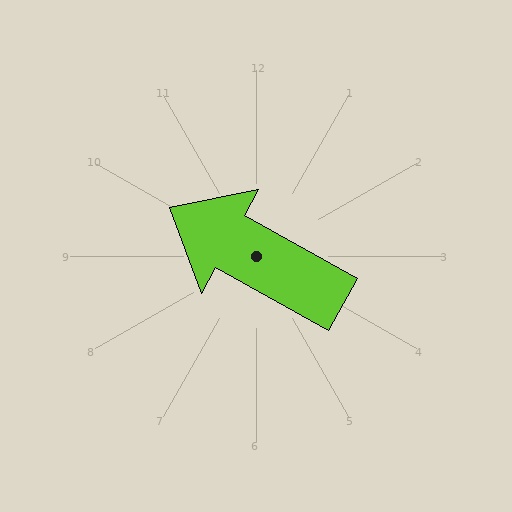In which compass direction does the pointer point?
Northwest.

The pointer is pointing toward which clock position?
Roughly 10 o'clock.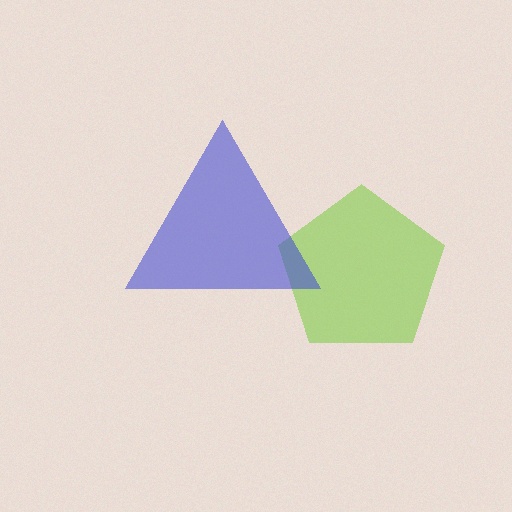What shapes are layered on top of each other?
The layered shapes are: a lime pentagon, a blue triangle.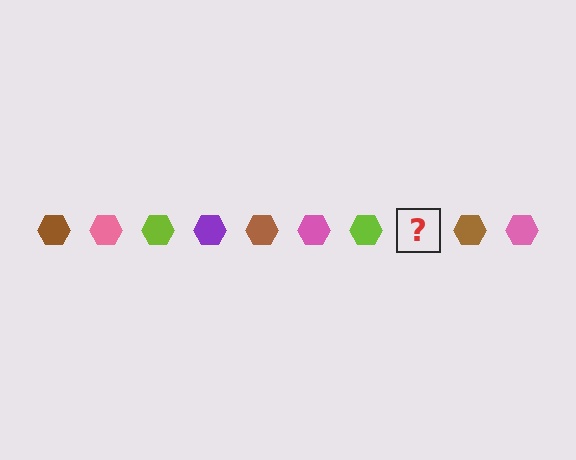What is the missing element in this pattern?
The missing element is a purple hexagon.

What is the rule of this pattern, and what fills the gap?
The rule is that the pattern cycles through brown, pink, lime, purple hexagons. The gap should be filled with a purple hexagon.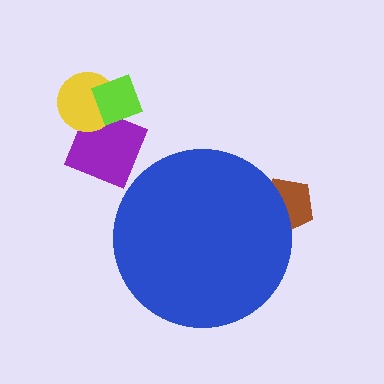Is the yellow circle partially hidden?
No, the yellow circle is fully visible.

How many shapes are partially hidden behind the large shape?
1 shape is partially hidden.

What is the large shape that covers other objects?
A blue circle.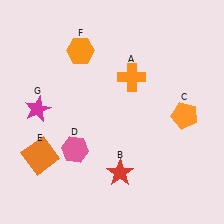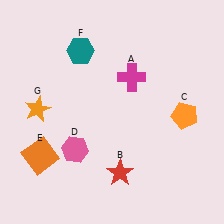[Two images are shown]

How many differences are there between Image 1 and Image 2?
There are 3 differences between the two images.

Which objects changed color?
A changed from orange to magenta. F changed from orange to teal. G changed from magenta to orange.